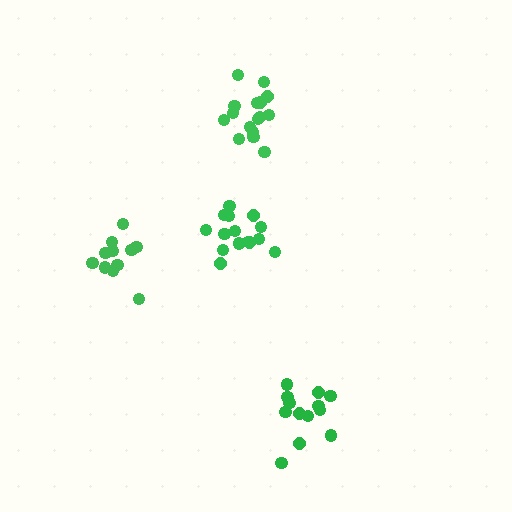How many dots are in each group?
Group 1: 13 dots, Group 2: 16 dots, Group 3: 15 dots, Group 4: 12 dots (56 total).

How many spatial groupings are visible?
There are 4 spatial groupings.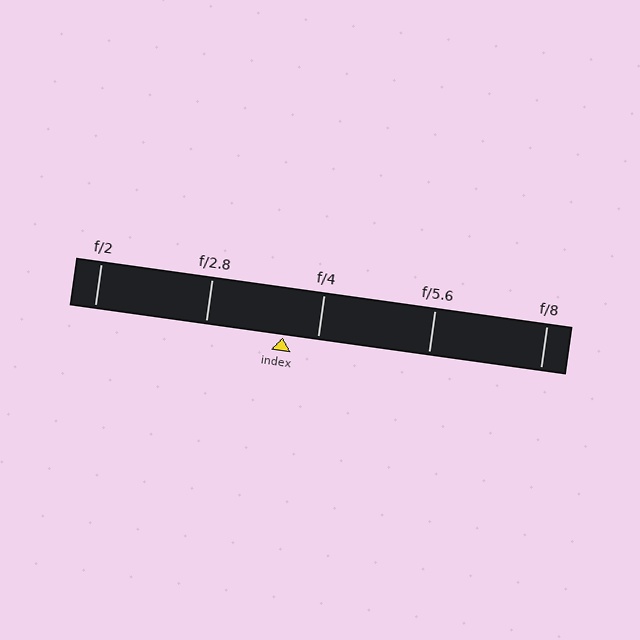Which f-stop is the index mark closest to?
The index mark is closest to f/4.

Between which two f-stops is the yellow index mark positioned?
The index mark is between f/2.8 and f/4.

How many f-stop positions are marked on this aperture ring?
There are 5 f-stop positions marked.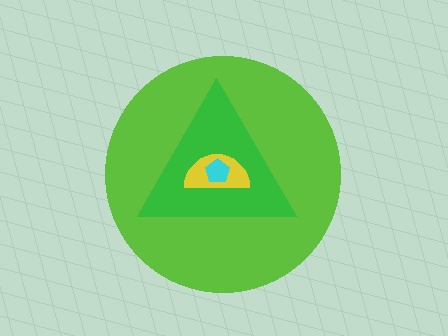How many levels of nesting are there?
4.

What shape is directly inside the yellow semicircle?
The cyan pentagon.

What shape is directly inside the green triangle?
The yellow semicircle.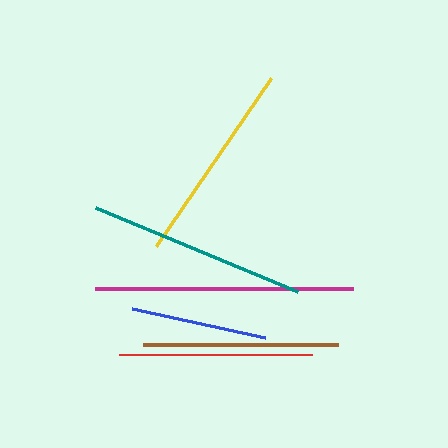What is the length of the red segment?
The red segment is approximately 193 pixels long.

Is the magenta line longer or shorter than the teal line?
The magenta line is longer than the teal line.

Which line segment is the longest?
The magenta line is the longest at approximately 258 pixels.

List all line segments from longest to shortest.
From longest to shortest: magenta, teal, yellow, brown, red, blue.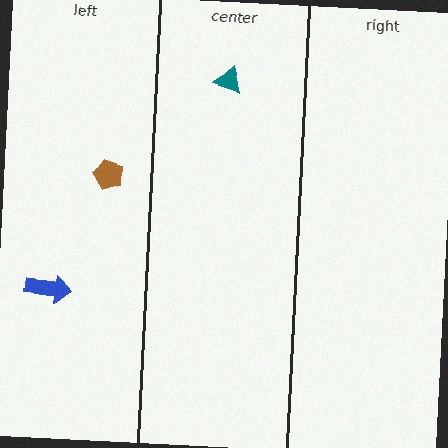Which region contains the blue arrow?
The left region.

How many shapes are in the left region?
2.